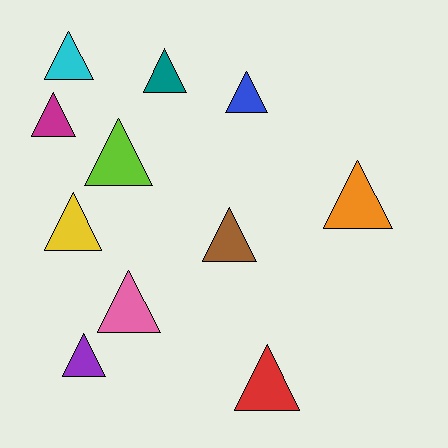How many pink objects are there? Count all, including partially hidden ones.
There is 1 pink object.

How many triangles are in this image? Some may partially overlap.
There are 11 triangles.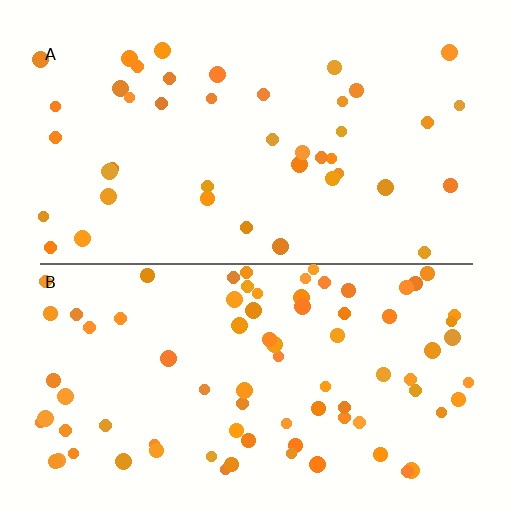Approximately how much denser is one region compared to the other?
Approximately 1.9× — region B over region A.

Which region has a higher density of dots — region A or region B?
B (the bottom).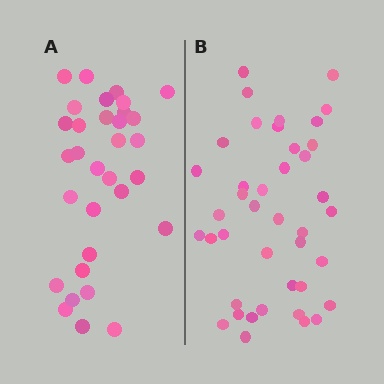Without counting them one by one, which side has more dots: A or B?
Region B (the right region) has more dots.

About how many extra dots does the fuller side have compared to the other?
Region B has roughly 8 or so more dots than region A.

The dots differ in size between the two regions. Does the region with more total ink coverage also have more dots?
No. Region A has more total ink coverage because its dots are larger, but region B actually contains more individual dots. Total area can be misleading — the number of items is what matters here.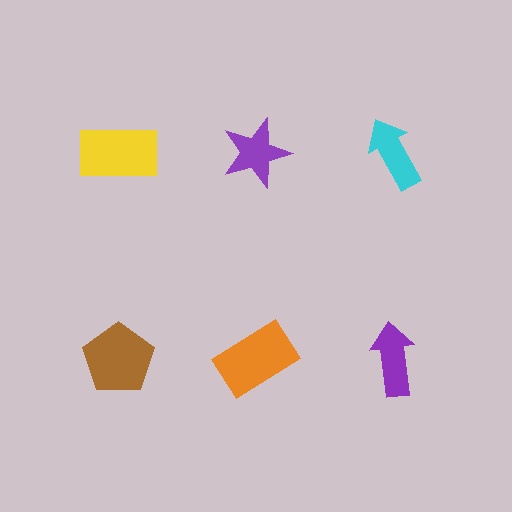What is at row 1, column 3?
A cyan arrow.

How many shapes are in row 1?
3 shapes.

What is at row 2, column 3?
A purple arrow.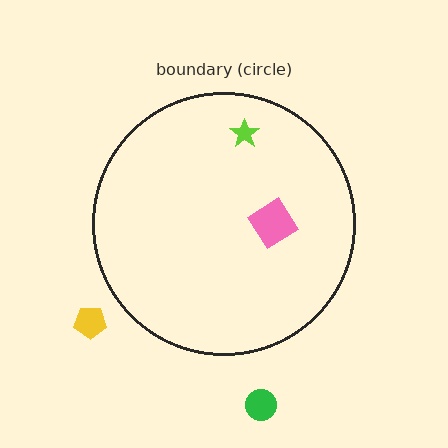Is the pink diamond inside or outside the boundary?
Inside.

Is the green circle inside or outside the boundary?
Outside.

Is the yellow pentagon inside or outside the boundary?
Outside.